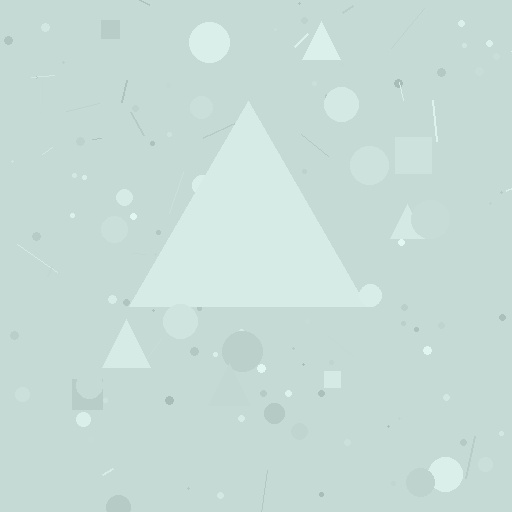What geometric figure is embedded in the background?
A triangle is embedded in the background.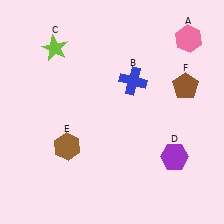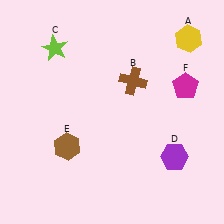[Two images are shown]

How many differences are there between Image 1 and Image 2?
There are 3 differences between the two images.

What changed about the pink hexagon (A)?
In Image 1, A is pink. In Image 2, it changed to yellow.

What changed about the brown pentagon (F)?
In Image 1, F is brown. In Image 2, it changed to magenta.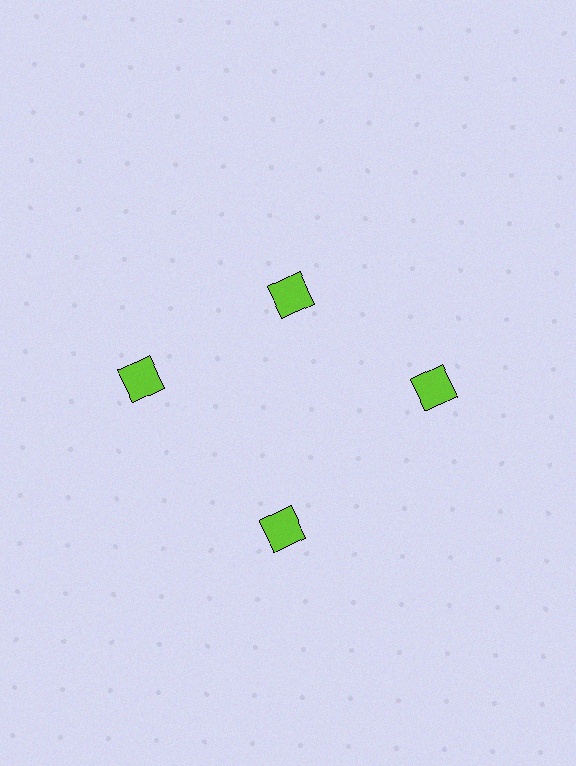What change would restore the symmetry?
The symmetry would be restored by moving it outward, back onto the ring so that all 4 squares sit at equal angles and equal distance from the center.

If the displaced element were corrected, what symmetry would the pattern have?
It would have 4-fold rotational symmetry — the pattern would map onto itself every 90 degrees.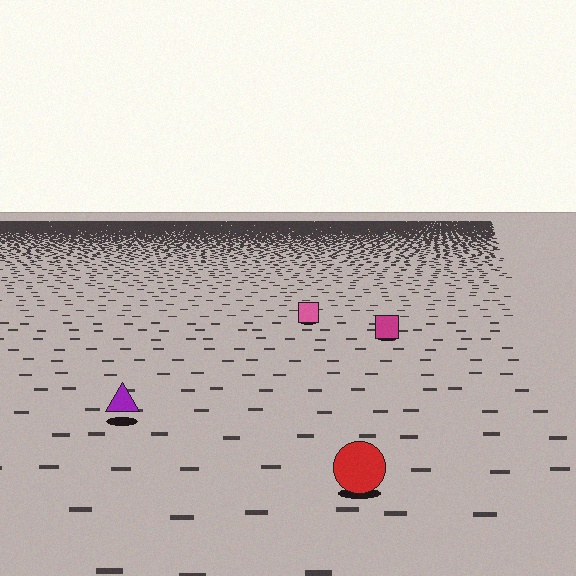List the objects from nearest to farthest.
From nearest to farthest: the red circle, the purple triangle, the magenta square, the pink square.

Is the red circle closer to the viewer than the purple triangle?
Yes. The red circle is closer — you can tell from the texture gradient: the ground texture is coarser near it.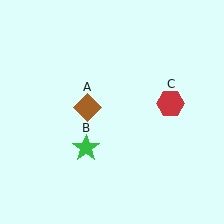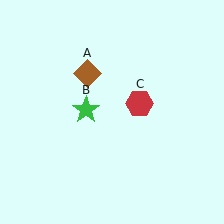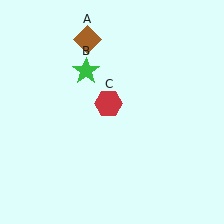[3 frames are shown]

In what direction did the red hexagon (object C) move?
The red hexagon (object C) moved left.